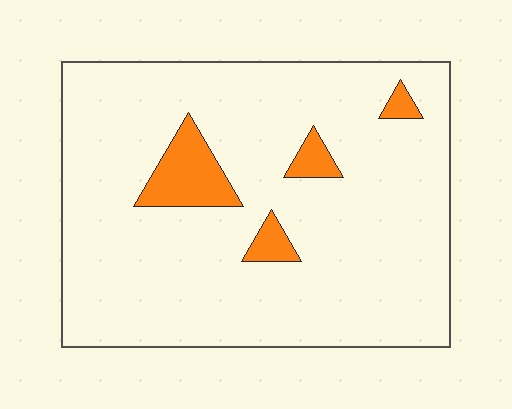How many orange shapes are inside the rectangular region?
4.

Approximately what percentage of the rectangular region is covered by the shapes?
Approximately 10%.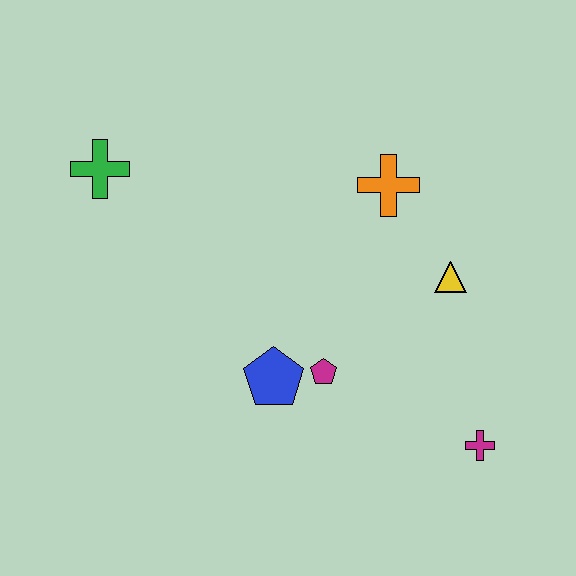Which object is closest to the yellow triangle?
The orange cross is closest to the yellow triangle.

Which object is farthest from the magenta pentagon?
The green cross is farthest from the magenta pentagon.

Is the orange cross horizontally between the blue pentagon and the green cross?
No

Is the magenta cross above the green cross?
No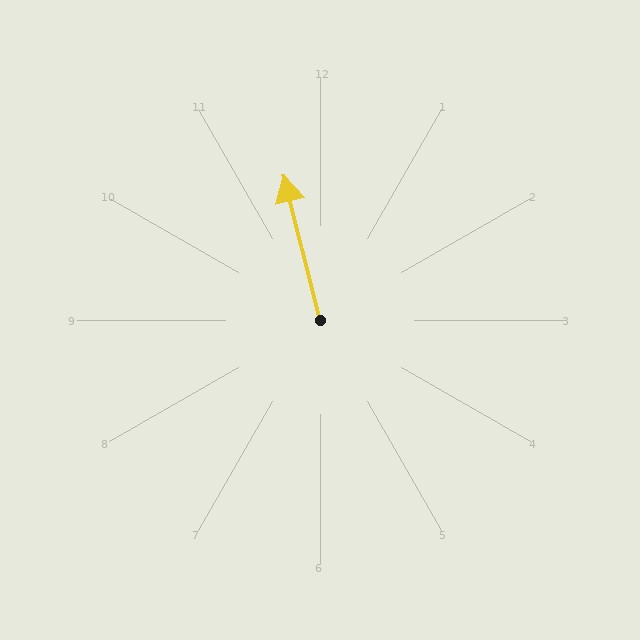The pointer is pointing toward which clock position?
Roughly 12 o'clock.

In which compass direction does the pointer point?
North.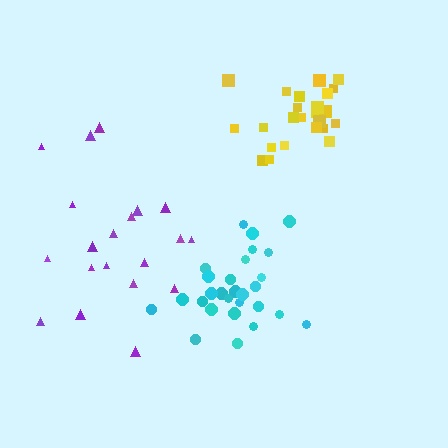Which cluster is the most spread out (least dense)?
Purple.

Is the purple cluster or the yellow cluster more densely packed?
Yellow.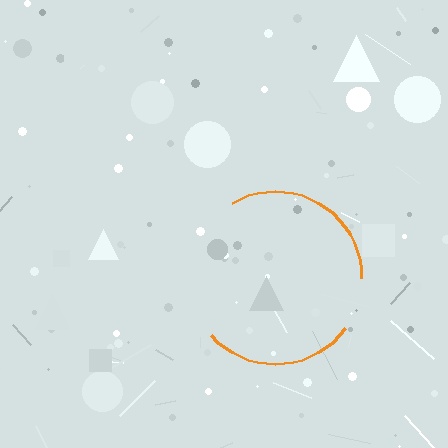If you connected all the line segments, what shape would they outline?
They would outline a circle.